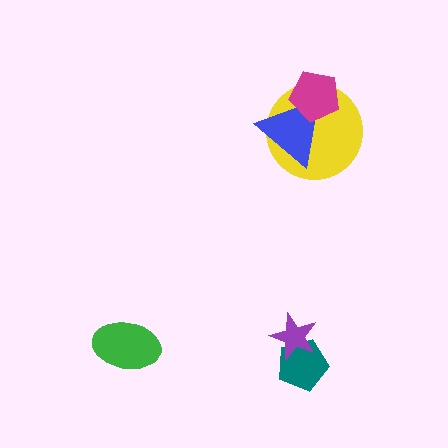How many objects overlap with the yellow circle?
2 objects overlap with the yellow circle.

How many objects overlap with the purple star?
1 object overlaps with the purple star.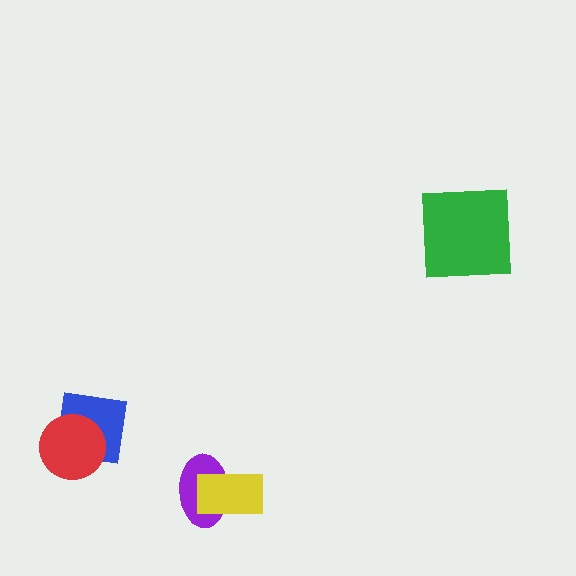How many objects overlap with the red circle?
1 object overlaps with the red circle.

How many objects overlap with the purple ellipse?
1 object overlaps with the purple ellipse.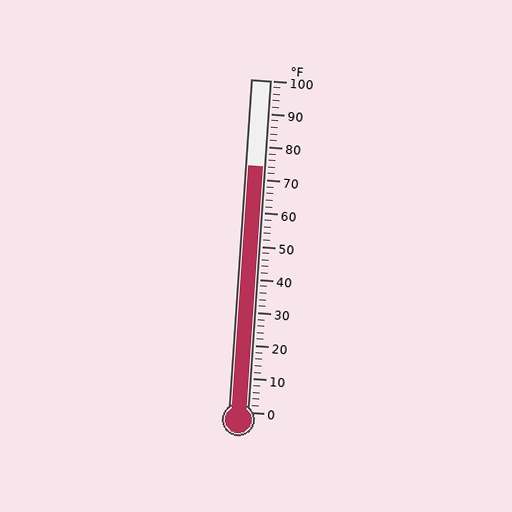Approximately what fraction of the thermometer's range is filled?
The thermometer is filled to approximately 75% of its range.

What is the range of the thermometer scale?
The thermometer scale ranges from 0°F to 100°F.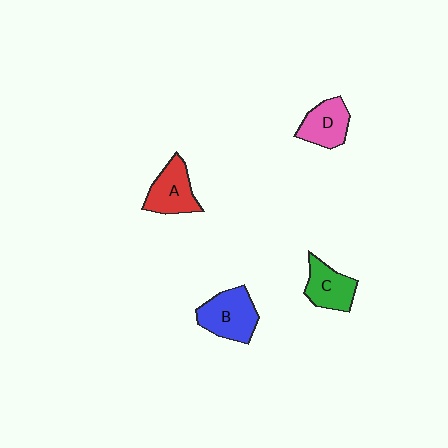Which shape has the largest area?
Shape B (blue).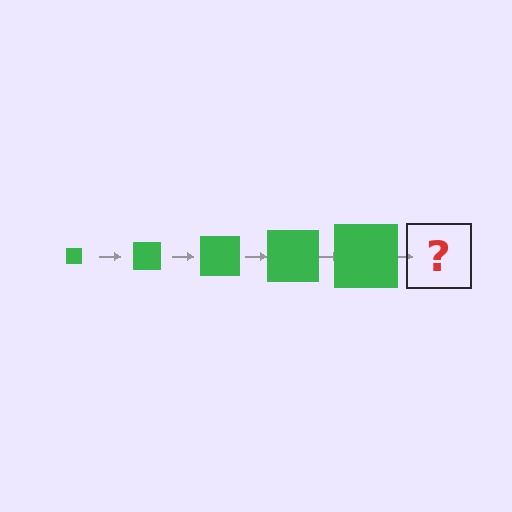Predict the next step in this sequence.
The next step is a green square, larger than the previous one.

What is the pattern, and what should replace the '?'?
The pattern is that the square gets progressively larger each step. The '?' should be a green square, larger than the previous one.